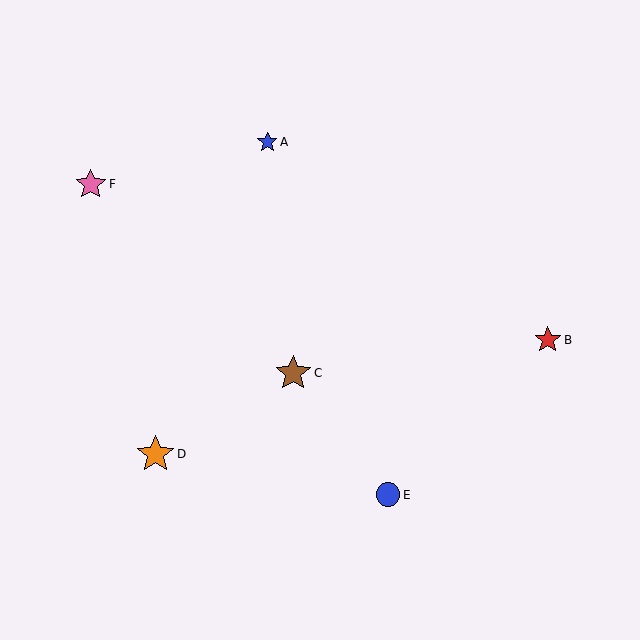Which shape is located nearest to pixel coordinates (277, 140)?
The blue star (labeled A) at (267, 142) is nearest to that location.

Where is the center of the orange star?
The center of the orange star is at (155, 454).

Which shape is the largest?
The orange star (labeled D) is the largest.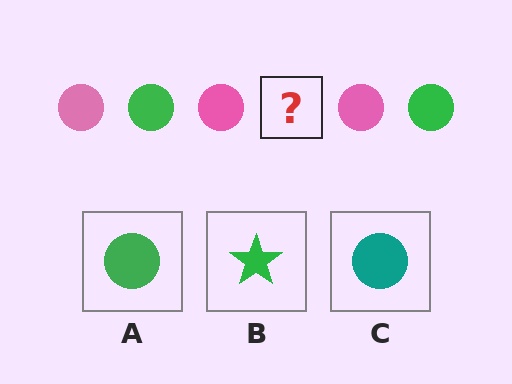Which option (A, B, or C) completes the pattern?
A.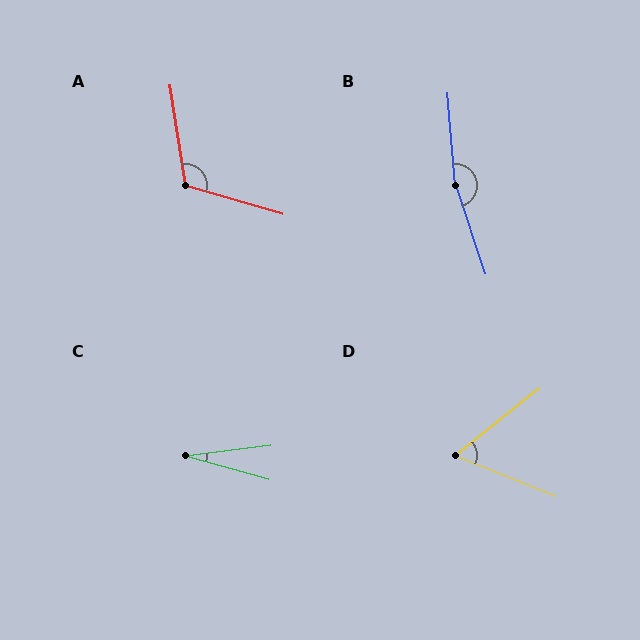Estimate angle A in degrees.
Approximately 115 degrees.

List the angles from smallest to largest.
C (23°), D (61°), A (115°), B (167°).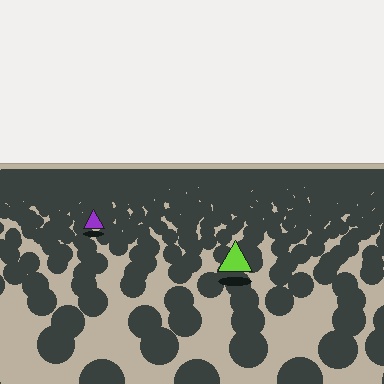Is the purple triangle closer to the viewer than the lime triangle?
No. The lime triangle is closer — you can tell from the texture gradient: the ground texture is coarser near it.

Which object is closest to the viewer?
The lime triangle is closest. The texture marks near it are larger and more spread out.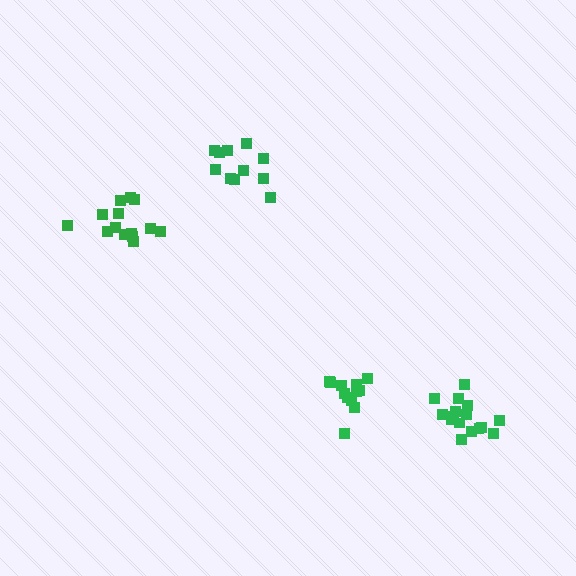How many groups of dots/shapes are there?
There are 4 groups.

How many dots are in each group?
Group 1: 11 dots, Group 2: 16 dots, Group 3: 13 dots, Group 4: 14 dots (54 total).